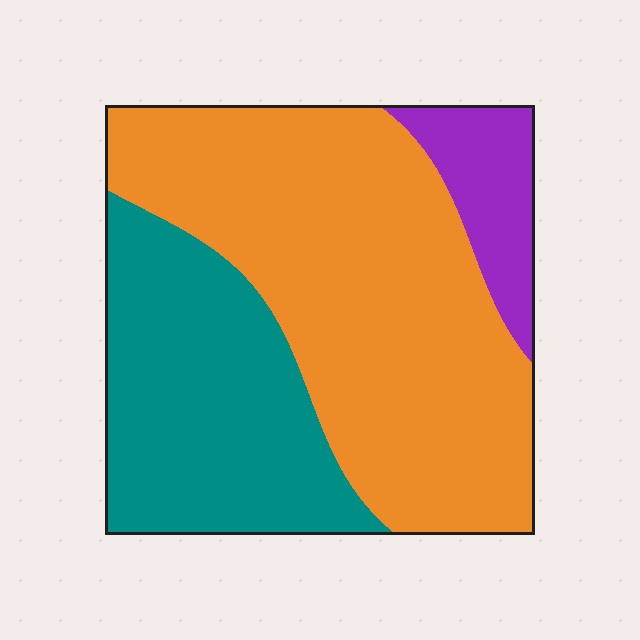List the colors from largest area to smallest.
From largest to smallest: orange, teal, purple.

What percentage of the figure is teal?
Teal covers 33% of the figure.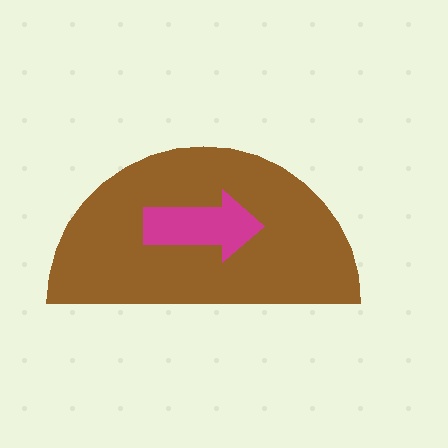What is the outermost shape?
The brown semicircle.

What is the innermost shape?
The magenta arrow.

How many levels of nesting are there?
2.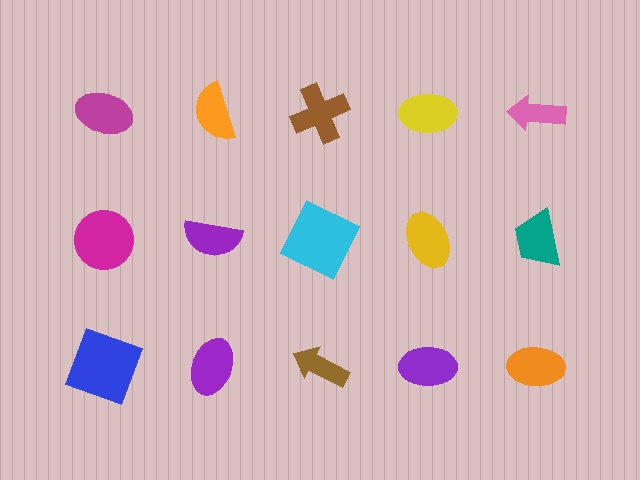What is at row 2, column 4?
A yellow ellipse.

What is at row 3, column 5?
An orange ellipse.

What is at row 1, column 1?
A magenta ellipse.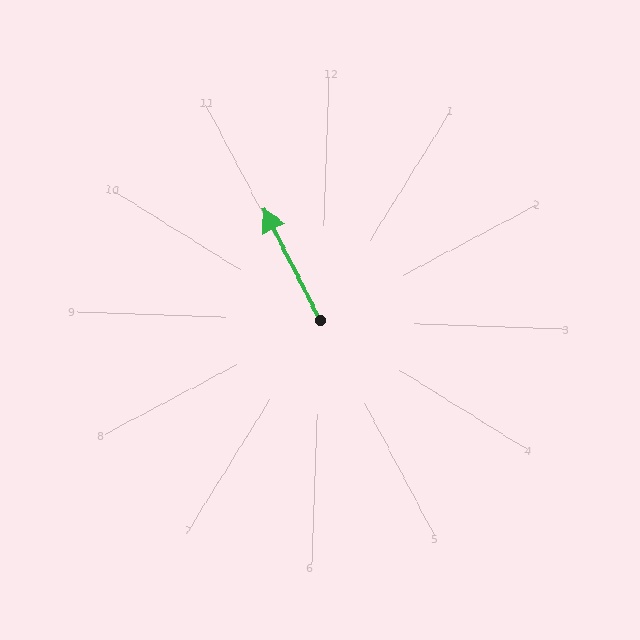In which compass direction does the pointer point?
Northwest.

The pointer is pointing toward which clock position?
Roughly 11 o'clock.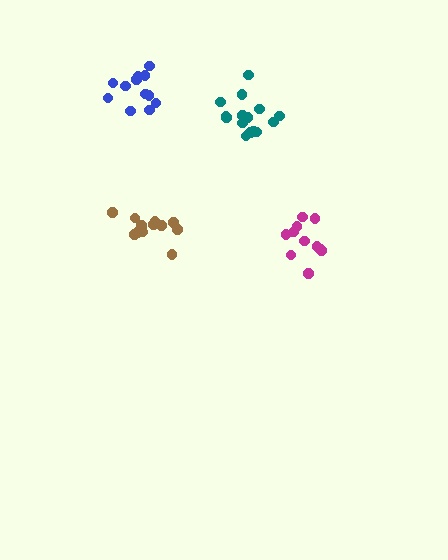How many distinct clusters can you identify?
There are 4 distinct clusters.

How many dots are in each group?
Group 1: 15 dots, Group 2: 13 dots, Group 3: 12 dots, Group 4: 11 dots (51 total).